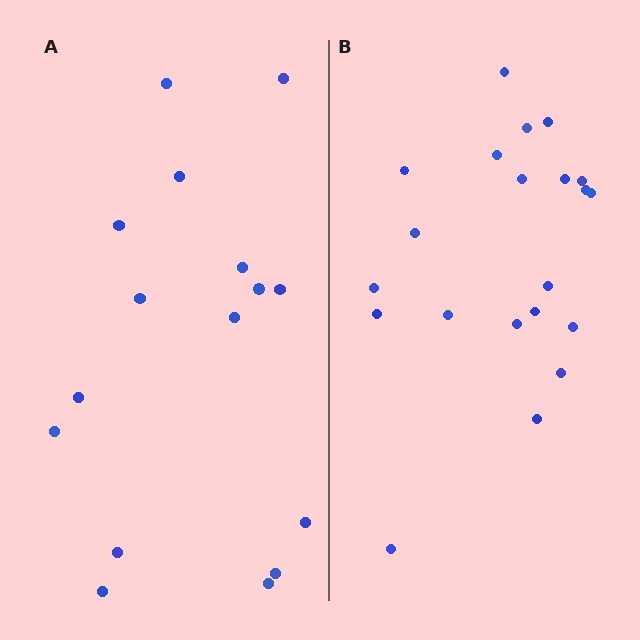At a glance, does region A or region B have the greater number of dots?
Region B (the right region) has more dots.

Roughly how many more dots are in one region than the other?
Region B has about 5 more dots than region A.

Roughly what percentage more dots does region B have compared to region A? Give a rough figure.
About 30% more.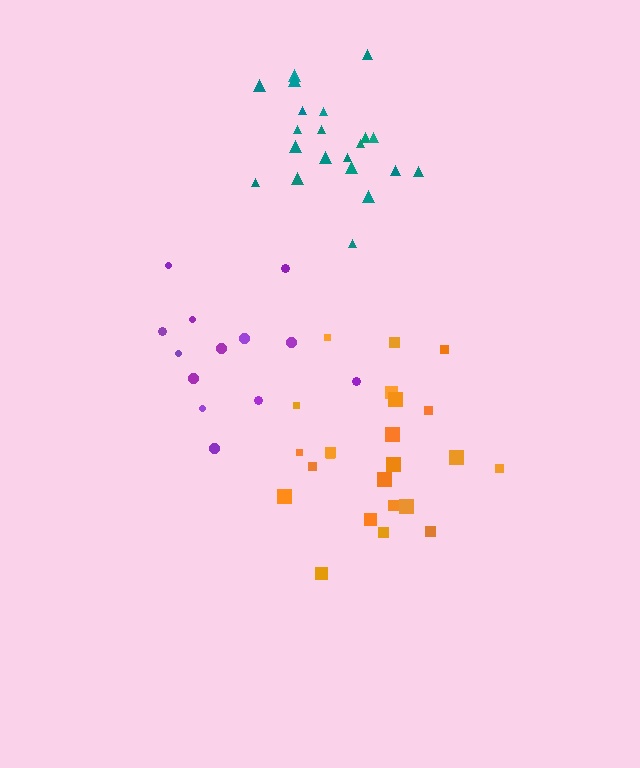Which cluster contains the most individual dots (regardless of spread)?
Orange (23).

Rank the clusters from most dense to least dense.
teal, orange, purple.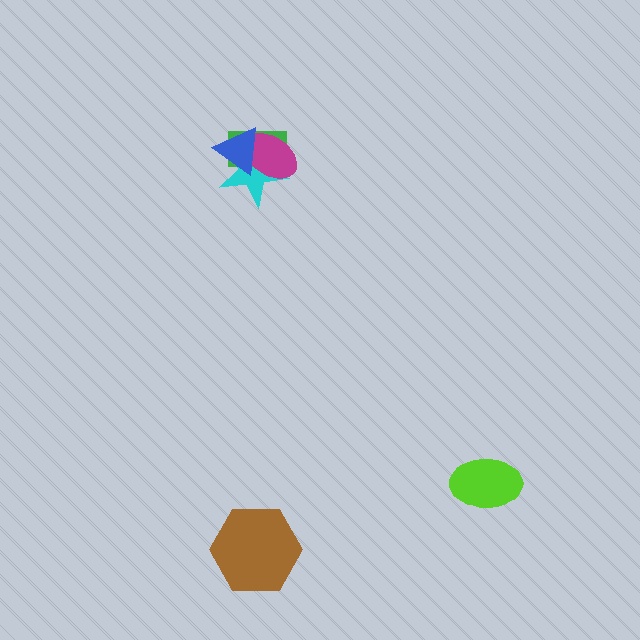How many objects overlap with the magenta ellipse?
3 objects overlap with the magenta ellipse.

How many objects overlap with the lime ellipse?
0 objects overlap with the lime ellipse.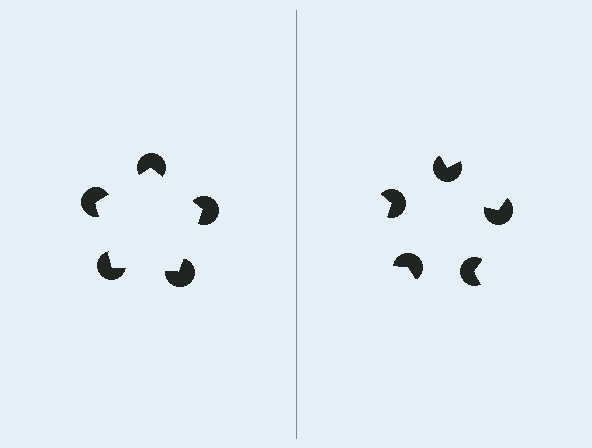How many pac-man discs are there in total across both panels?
10 — 5 on each side.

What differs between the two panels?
The pac-man discs are positioned identically on both sides; only the wedge orientations differ. On the left they align to a pentagon; on the right they are misaligned.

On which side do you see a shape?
An illusory pentagon appears on the left side. On the right side the wedge cuts are rotated, so no coherent shape forms.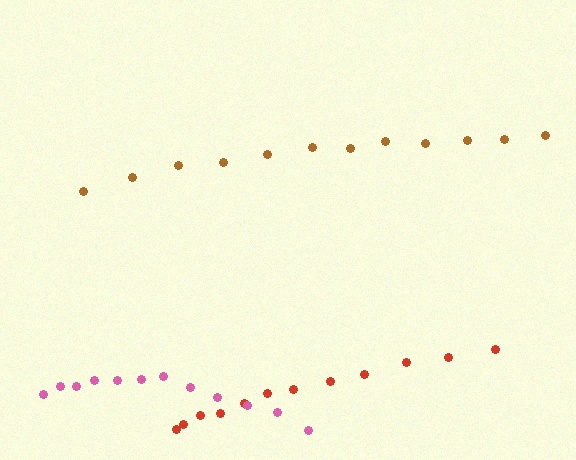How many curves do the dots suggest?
There are 3 distinct paths.